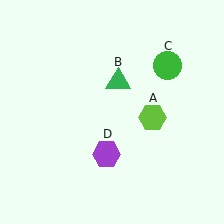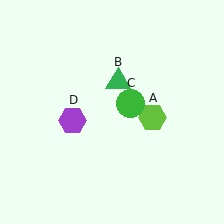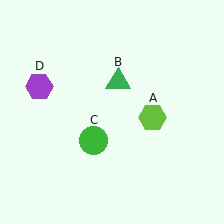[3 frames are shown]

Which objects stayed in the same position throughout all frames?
Lime hexagon (object A) and green triangle (object B) remained stationary.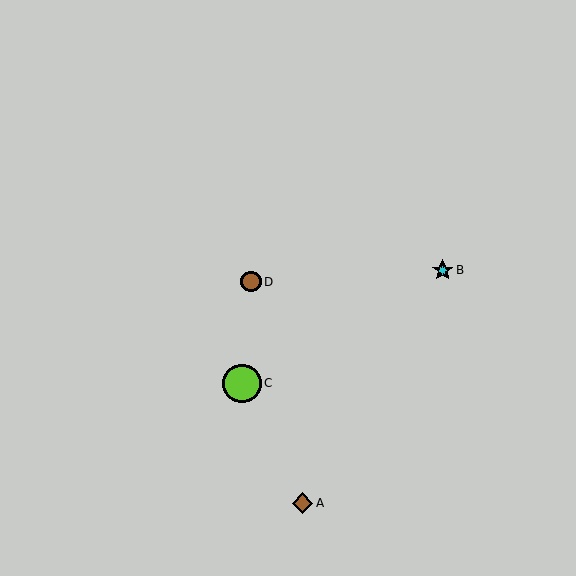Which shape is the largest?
The lime circle (labeled C) is the largest.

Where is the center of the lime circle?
The center of the lime circle is at (242, 383).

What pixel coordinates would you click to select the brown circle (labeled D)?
Click at (251, 282) to select the brown circle D.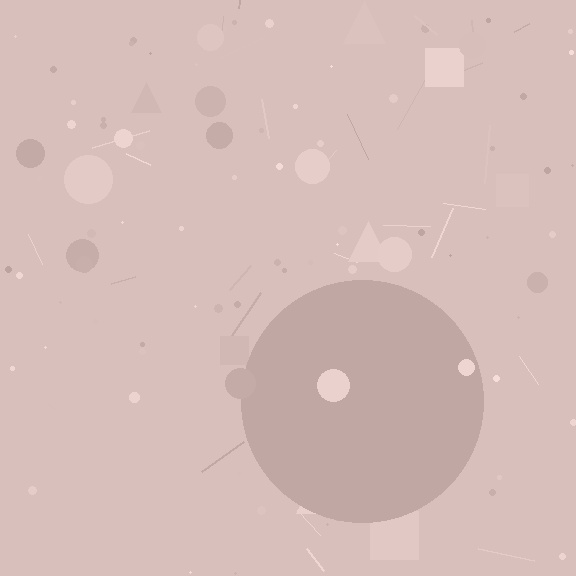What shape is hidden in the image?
A circle is hidden in the image.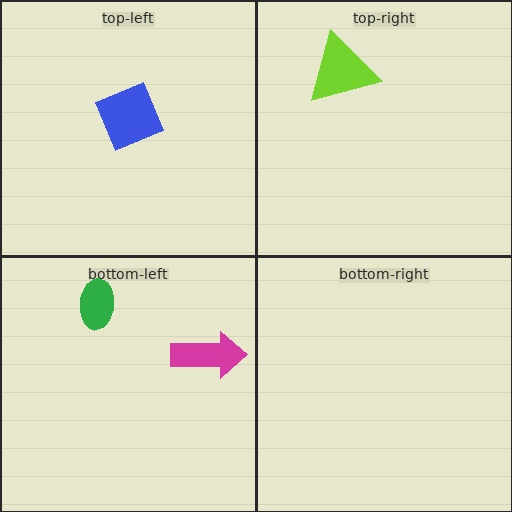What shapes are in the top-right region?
The lime triangle.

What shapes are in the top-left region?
The blue diamond.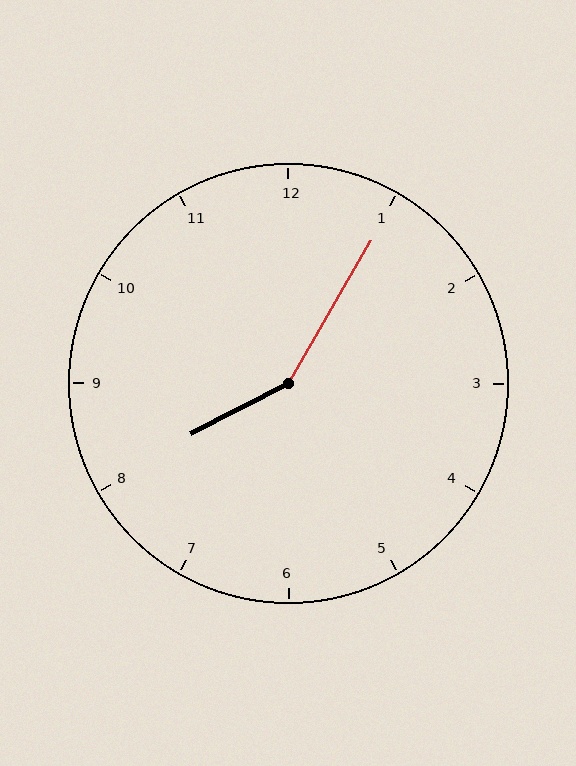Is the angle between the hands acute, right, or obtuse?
It is obtuse.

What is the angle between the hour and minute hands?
Approximately 148 degrees.